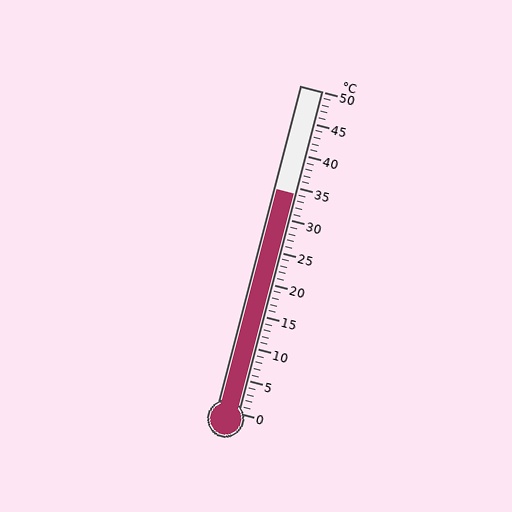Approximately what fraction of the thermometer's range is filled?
The thermometer is filled to approximately 70% of its range.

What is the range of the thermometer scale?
The thermometer scale ranges from 0°C to 50°C.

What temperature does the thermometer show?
The thermometer shows approximately 34°C.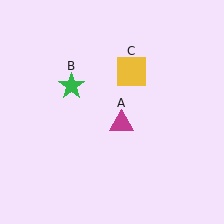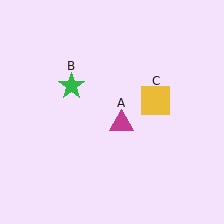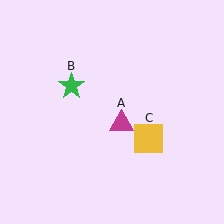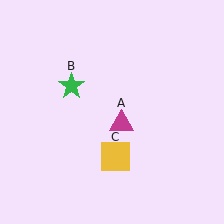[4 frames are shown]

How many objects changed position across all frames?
1 object changed position: yellow square (object C).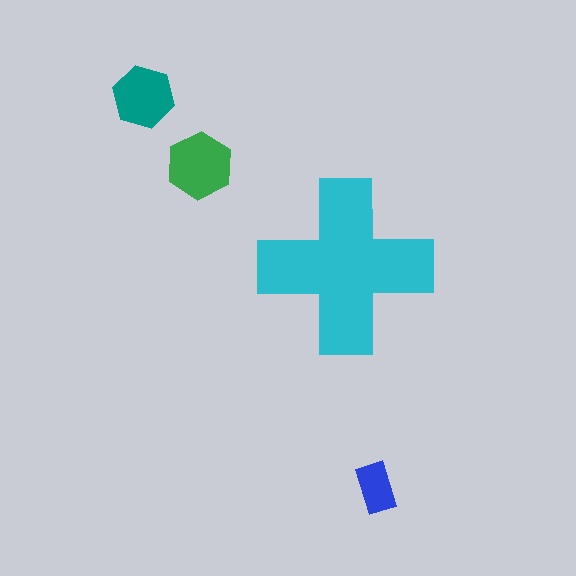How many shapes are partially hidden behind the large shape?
0 shapes are partially hidden.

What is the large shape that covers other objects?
A cyan cross.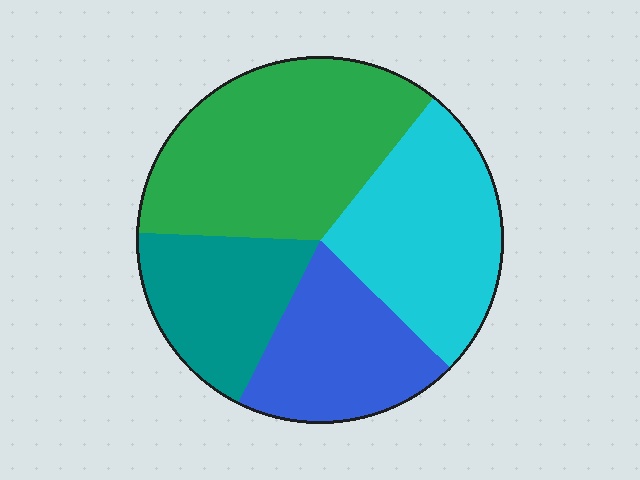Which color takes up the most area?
Green, at roughly 35%.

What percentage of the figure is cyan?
Cyan covers about 25% of the figure.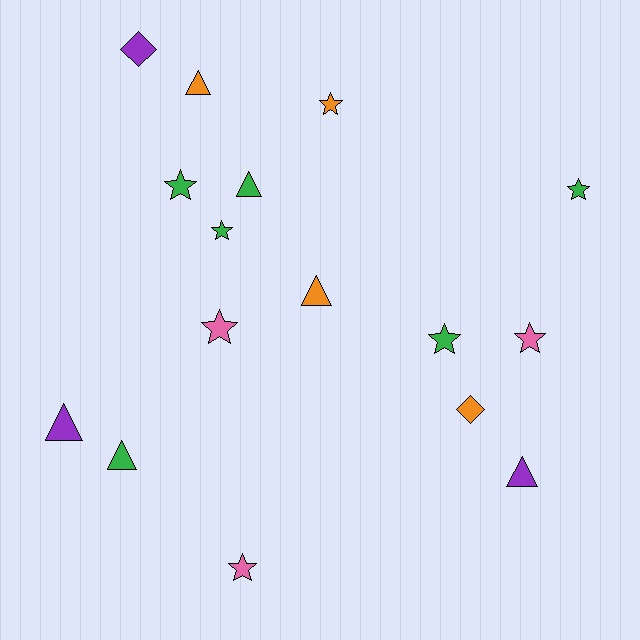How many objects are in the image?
There are 16 objects.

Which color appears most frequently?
Green, with 6 objects.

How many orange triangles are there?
There are 2 orange triangles.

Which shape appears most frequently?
Star, with 8 objects.